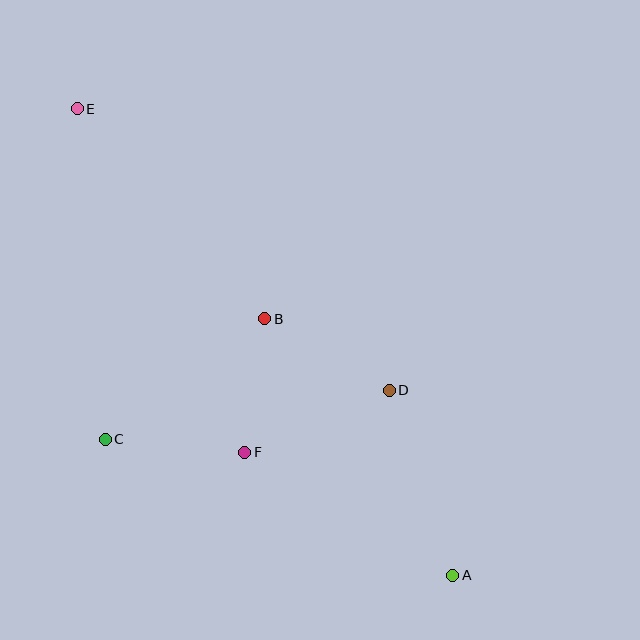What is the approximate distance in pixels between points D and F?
The distance between D and F is approximately 157 pixels.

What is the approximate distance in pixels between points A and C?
The distance between A and C is approximately 373 pixels.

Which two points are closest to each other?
Points B and F are closest to each other.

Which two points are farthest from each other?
Points A and E are farthest from each other.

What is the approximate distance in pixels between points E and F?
The distance between E and F is approximately 382 pixels.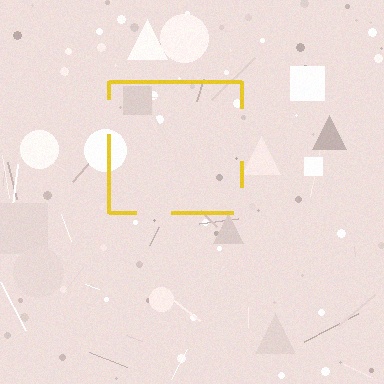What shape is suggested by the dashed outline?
The dashed outline suggests a square.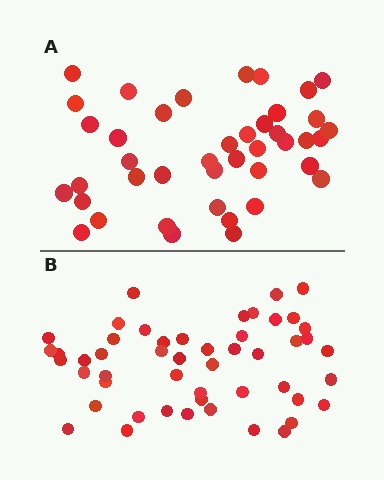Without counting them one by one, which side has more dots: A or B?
Region B (the bottom region) has more dots.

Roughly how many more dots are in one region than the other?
Region B has roughly 8 or so more dots than region A.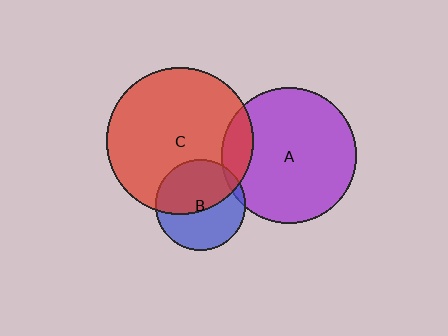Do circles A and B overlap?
Yes.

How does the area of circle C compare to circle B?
Approximately 2.6 times.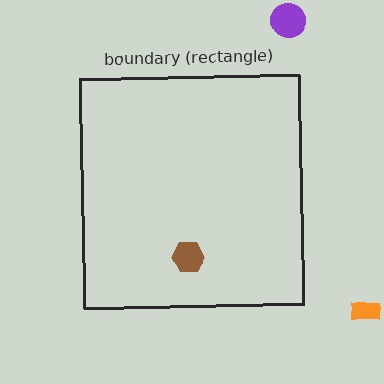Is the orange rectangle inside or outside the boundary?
Outside.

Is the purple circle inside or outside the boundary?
Outside.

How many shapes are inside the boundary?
1 inside, 2 outside.